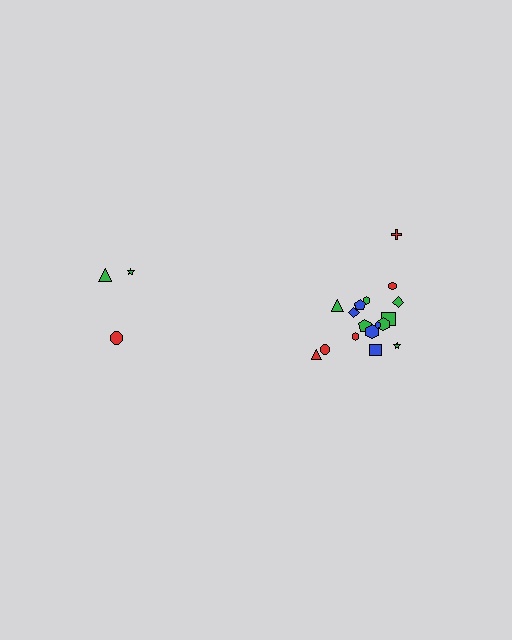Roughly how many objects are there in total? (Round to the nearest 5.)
Roughly 20 objects in total.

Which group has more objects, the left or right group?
The right group.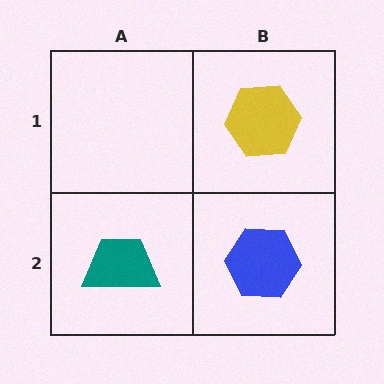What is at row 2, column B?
A blue hexagon.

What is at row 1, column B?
A yellow hexagon.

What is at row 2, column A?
A teal trapezoid.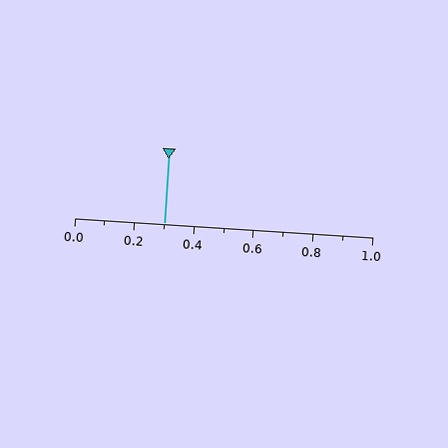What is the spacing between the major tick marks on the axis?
The major ticks are spaced 0.2 apart.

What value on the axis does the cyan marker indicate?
The marker indicates approximately 0.3.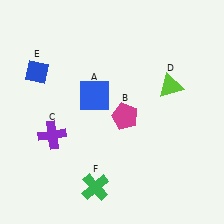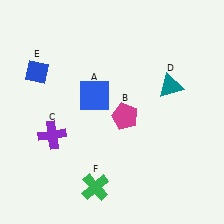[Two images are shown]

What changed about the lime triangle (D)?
In Image 1, D is lime. In Image 2, it changed to teal.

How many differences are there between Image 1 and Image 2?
There is 1 difference between the two images.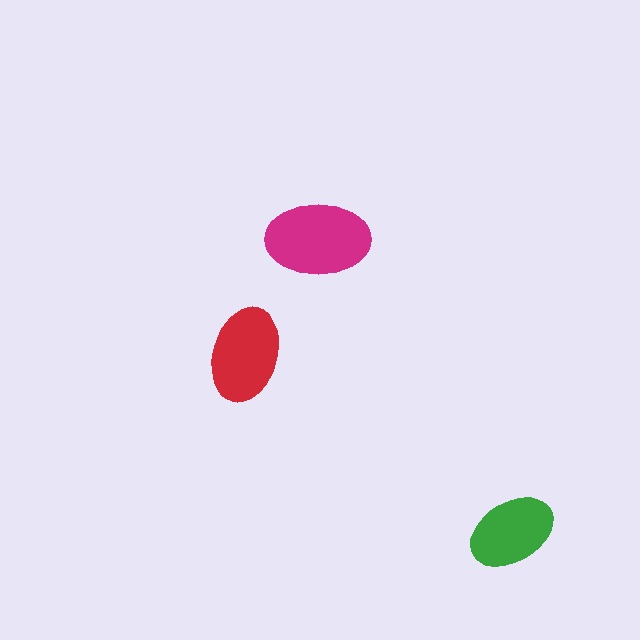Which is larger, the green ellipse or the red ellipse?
The red one.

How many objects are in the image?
There are 3 objects in the image.